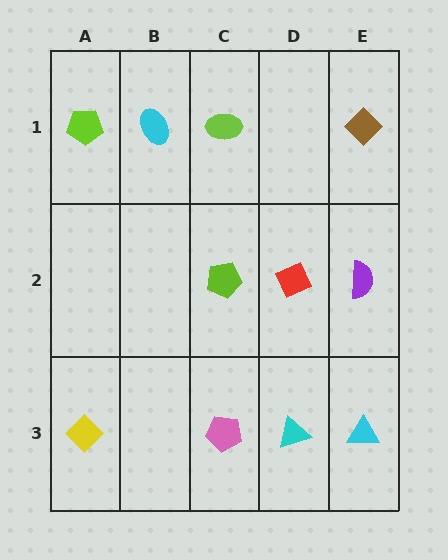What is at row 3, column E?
A cyan triangle.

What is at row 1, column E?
A brown diamond.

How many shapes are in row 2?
3 shapes.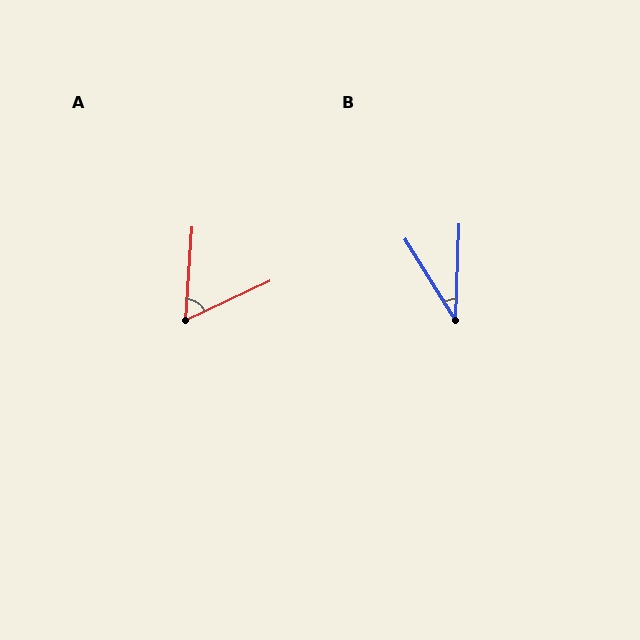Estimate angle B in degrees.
Approximately 34 degrees.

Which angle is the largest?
A, at approximately 61 degrees.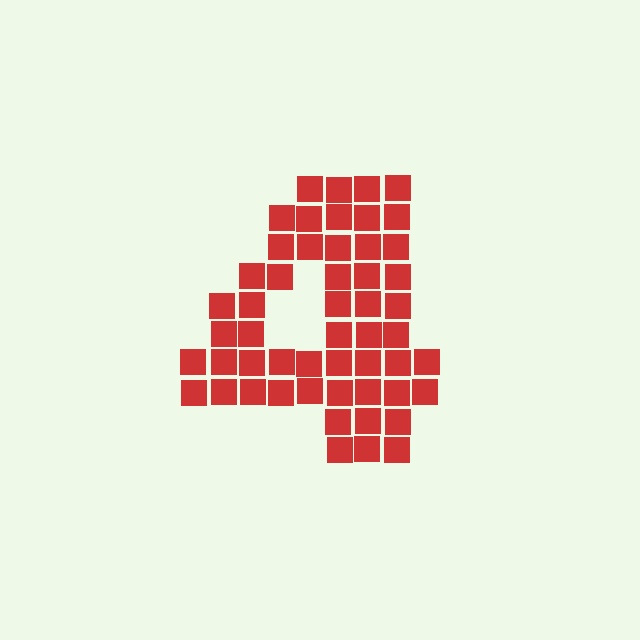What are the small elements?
The small elements are squares.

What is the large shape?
The large shape is the digit 4.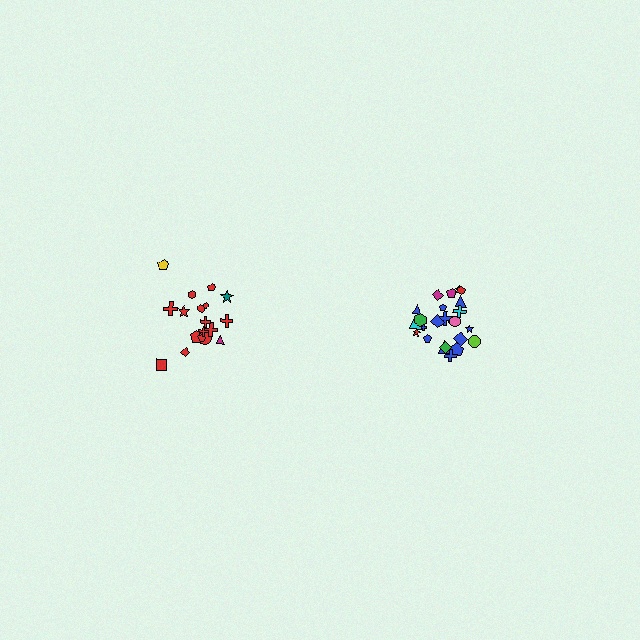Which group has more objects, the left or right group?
The right group.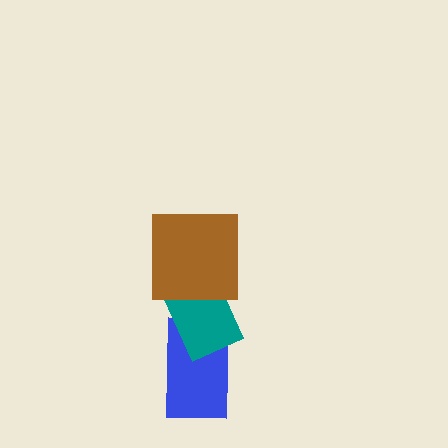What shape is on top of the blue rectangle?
The teal rectangle is on top of the blue rectangle.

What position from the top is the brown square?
The brown square is 1st from the top.